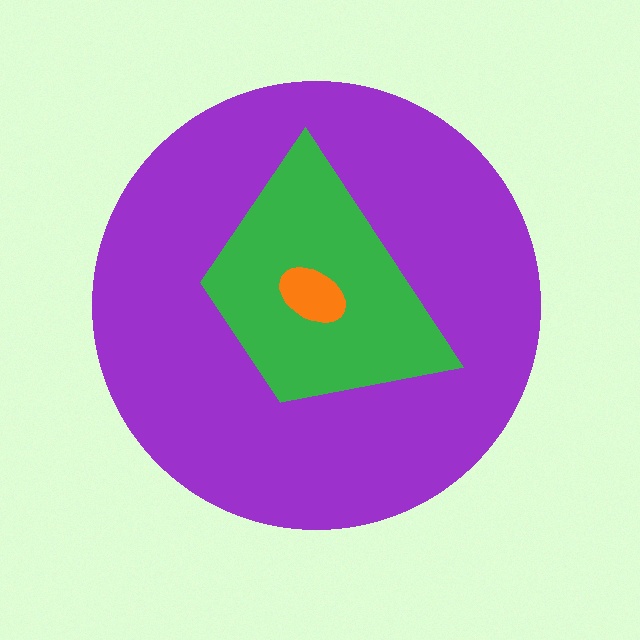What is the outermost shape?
The purple circle.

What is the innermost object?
The orange ellipse.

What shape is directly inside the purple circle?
The green trapezoid.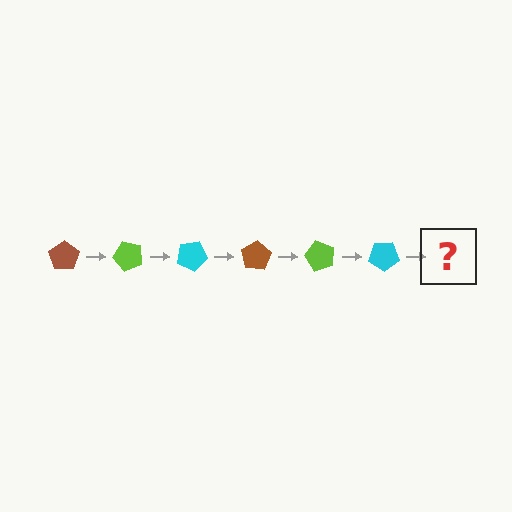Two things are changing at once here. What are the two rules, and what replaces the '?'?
The two rules are that it rotates 50 degrees each step and the color cycles through brown, lime, and cyan. The '?' should be a brown pentagon, rotated 300 degrees from the start.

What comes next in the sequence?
The next element should be a brown pentagon, rotated 300 degrees from the start.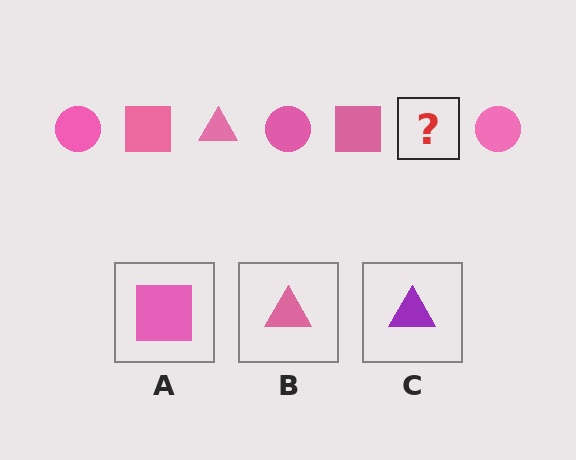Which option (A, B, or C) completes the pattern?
B.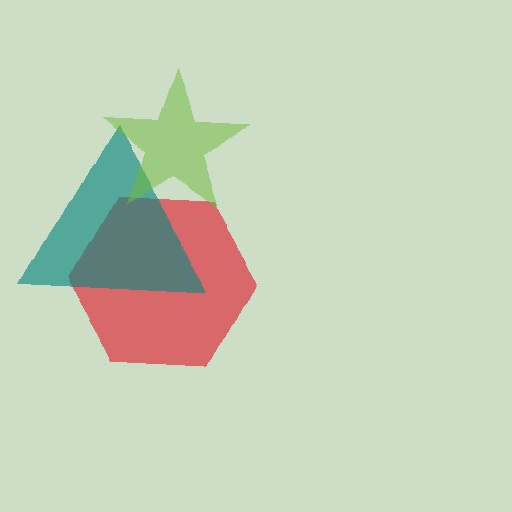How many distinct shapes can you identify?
There are 3 distinct shapes: a red hexagon, a teal triangle, a lime star.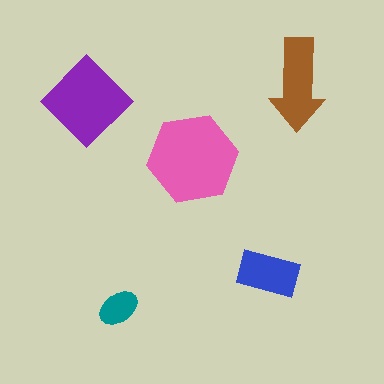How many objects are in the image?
There are 5 objects in the image.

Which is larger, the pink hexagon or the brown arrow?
The pink hexagon.